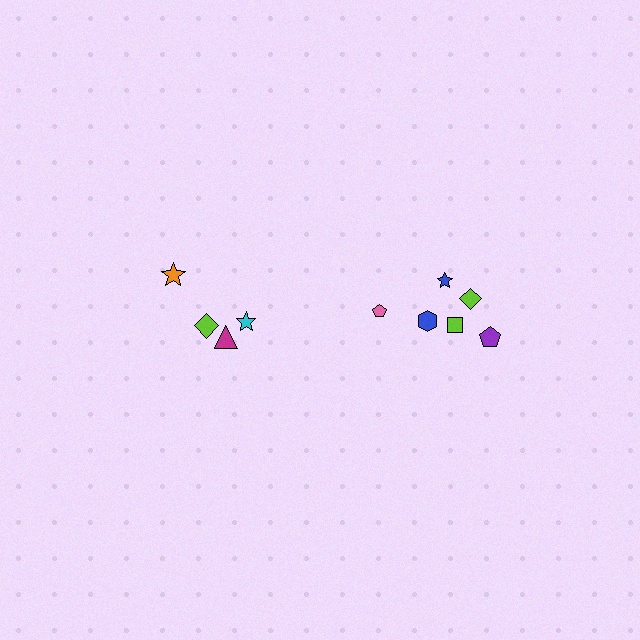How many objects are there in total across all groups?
There are 10 objects.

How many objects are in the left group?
There are 4 objects.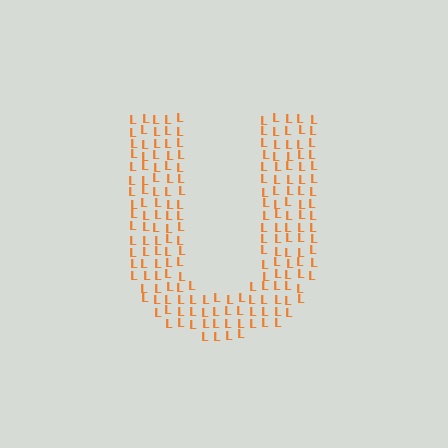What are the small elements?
The small elements are letter L's.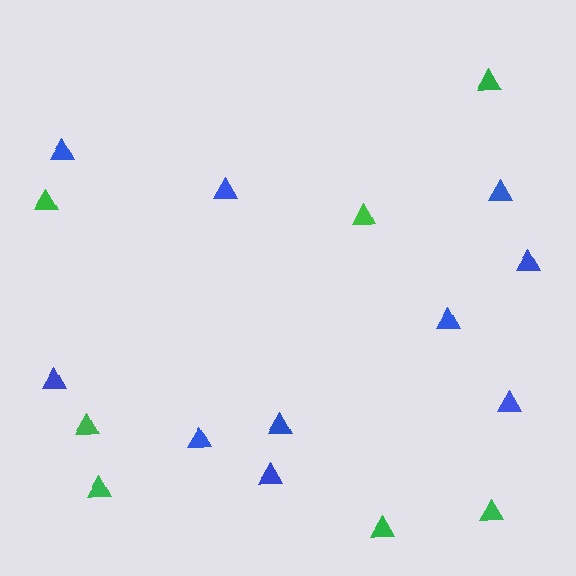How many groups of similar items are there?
There are 2 groups: one group of green triangles (7) and one group of blue triangles (10).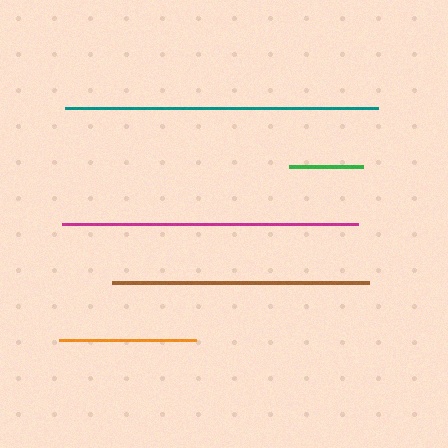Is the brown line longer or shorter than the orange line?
The brown line is longer than the orange line.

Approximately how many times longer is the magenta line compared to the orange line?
The magenta line is approximately 2.2 times the length of the orange line.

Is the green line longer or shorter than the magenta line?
The magenta line is longer than the green line.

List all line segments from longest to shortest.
From longest to shortest: teal, magenta, brown, orange, green.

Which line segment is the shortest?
The green line is the shortest at approximately 74 pixels.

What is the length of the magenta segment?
The magenta segment is approximately 297 pixels long.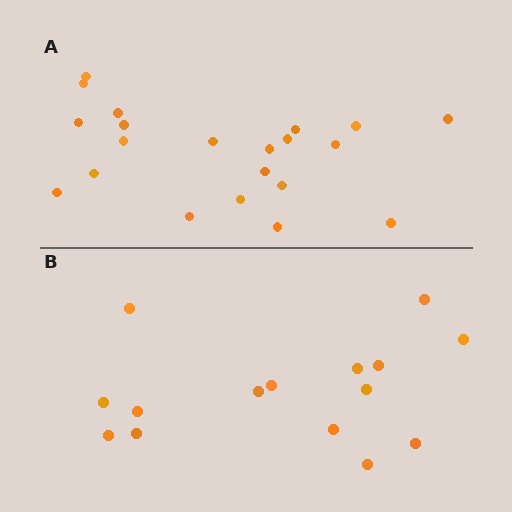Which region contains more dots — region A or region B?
Region A (the top region) has more dots.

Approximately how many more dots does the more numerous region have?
Region A has about 6 more dots than region B.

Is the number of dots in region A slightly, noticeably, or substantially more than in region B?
Region A has noticeably more, but not dramatically so. The ratio is roughly 1.4 to 1.